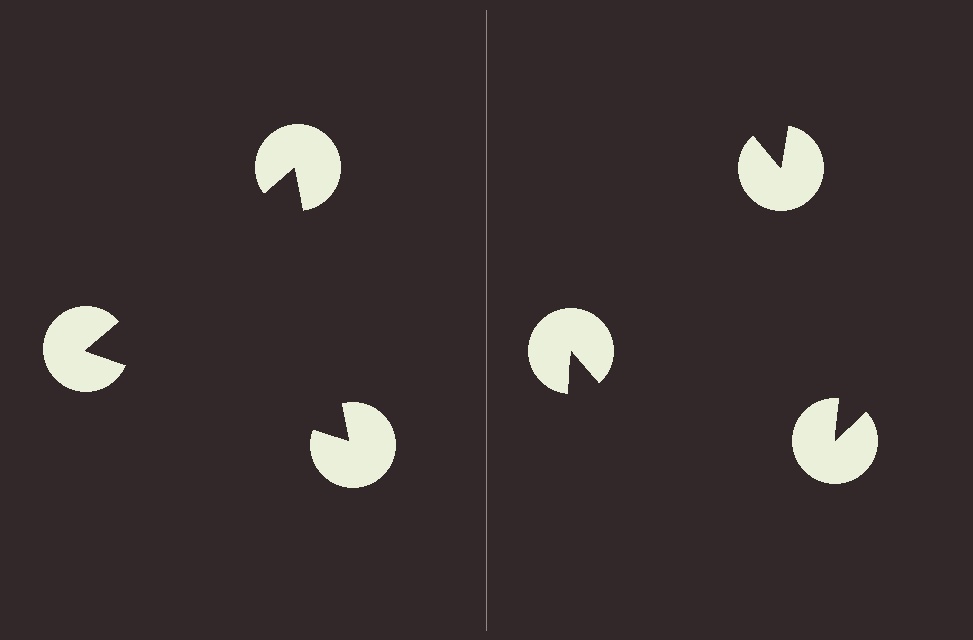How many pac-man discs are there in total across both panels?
6 — 3 on each side.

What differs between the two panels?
The pac-man discs are positioned identically on both sides; only the wedge orientations differ. On the left they align to a triangle; on the right they are misaligned.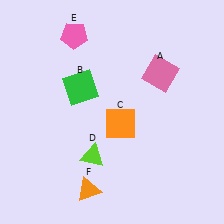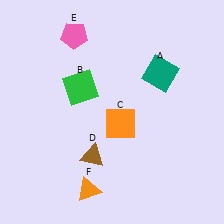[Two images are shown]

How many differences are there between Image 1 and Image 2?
There are 2 differences between the two images.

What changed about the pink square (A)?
In Image 1, A is pink. In Image 2, it changed to teal.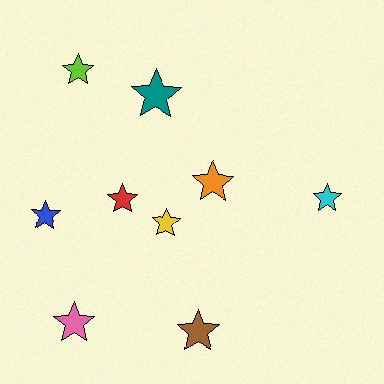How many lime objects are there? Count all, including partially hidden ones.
There is 1 lime object.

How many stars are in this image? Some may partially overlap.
There are 9 stars.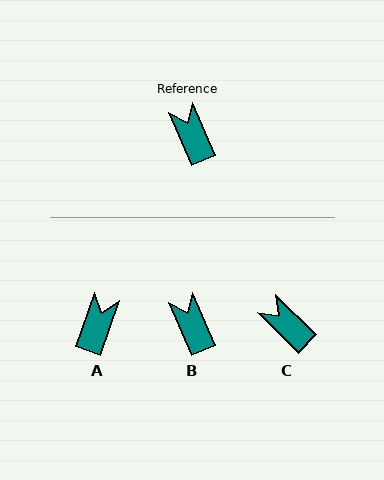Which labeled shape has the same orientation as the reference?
B.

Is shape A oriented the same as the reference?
No, it is off by about 42 degrees.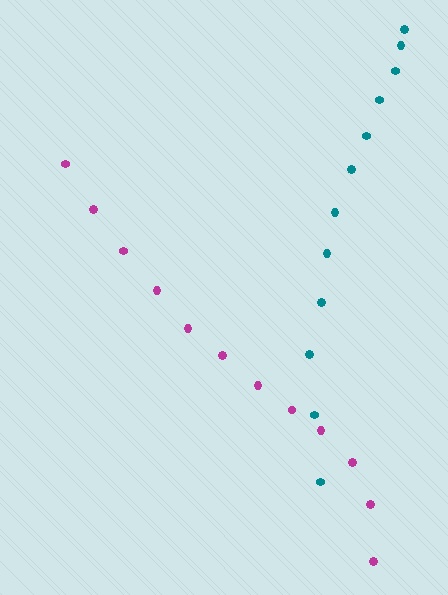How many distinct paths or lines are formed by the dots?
There are 2 distinct paths.